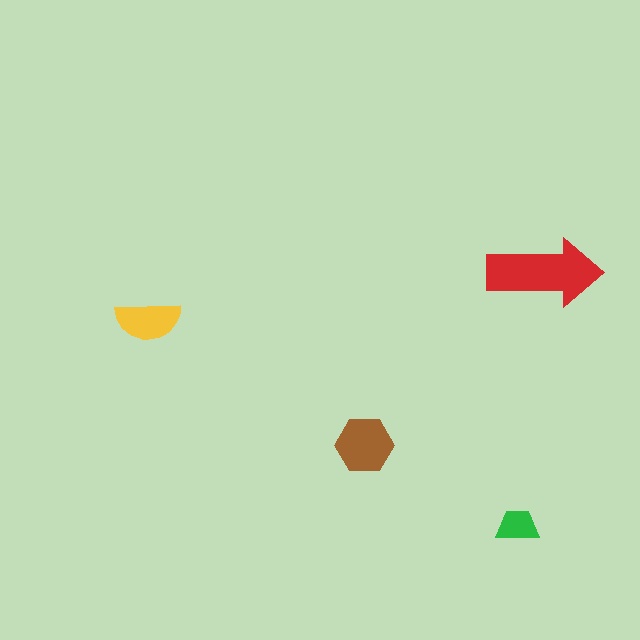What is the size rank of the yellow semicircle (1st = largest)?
3rd.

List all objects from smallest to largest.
The green trapezoid, the yellow semicircle, the brown hexagon, the red arrow.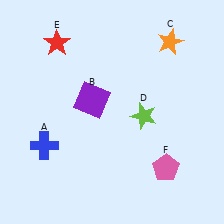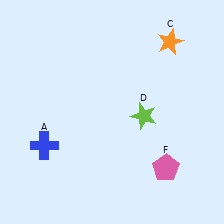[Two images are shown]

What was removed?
The red star (E), the purple square (B) were removed in Image 2.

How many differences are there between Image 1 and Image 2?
There are 2 differences between the two images.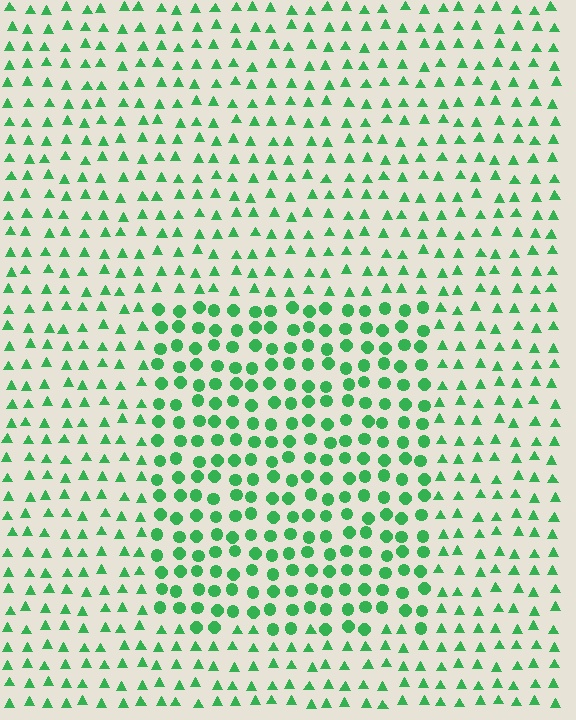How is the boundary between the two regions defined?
The boundary is defined by a change in element shape: circles inside vs. triangles outside. All elements share the same color and spacing.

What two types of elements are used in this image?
The image uses circles inside the rectangle region and triangles outside it.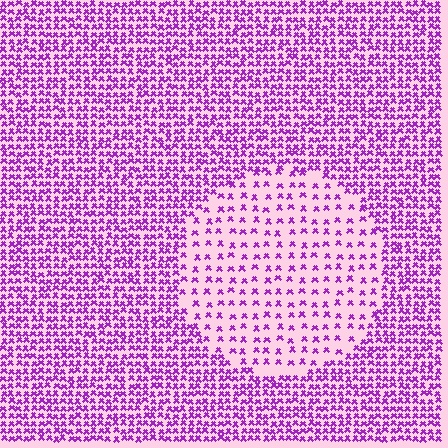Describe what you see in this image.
The image contains small purple elements arranged at two different densities. A circle-shaped region is visible where the elements are less densely packed than the surrounding area.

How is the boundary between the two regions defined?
The boundary is defined by a change in element density (approximately 2.5x ratio). All elements are the same color, size, and shape.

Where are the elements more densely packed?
The elements are more densely packed outside the circle boundary.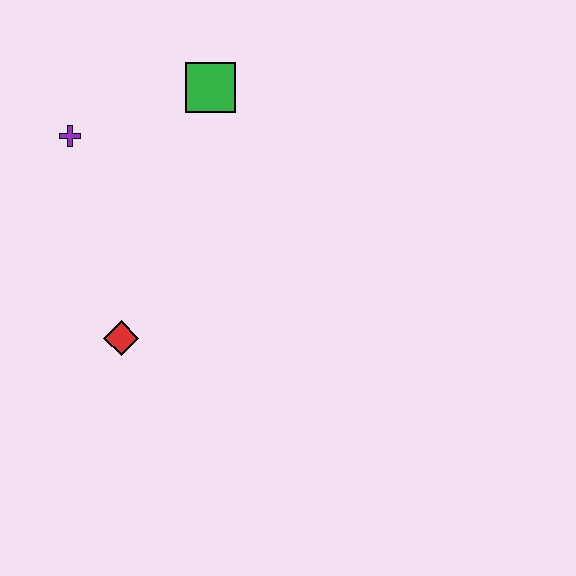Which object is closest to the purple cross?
The green square is closest to the purple cross.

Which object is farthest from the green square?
The red diamond is farthest from the green square.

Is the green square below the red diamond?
No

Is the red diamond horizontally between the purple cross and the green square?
Yes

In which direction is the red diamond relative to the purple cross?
The red diamond is below the purple cross.